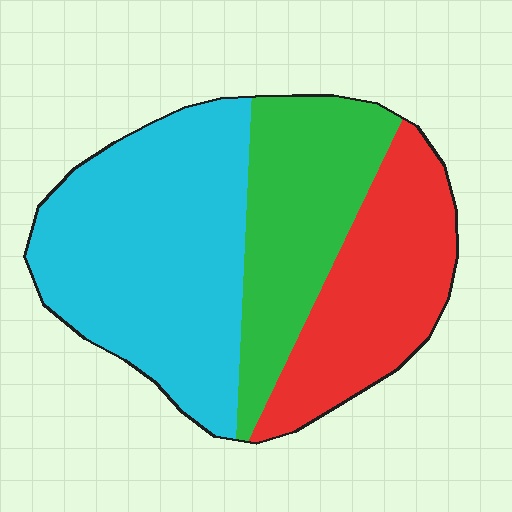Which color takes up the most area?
Cyan, at roughly 45%.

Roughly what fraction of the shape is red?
Red covers roughly 25% of the shape.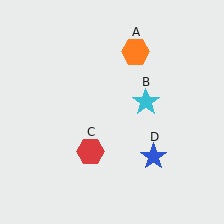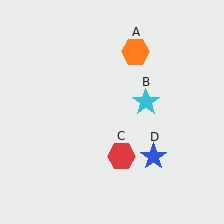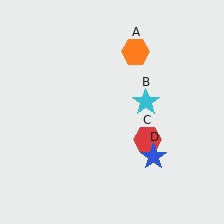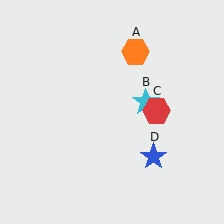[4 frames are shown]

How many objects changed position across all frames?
1 object changed position: red hexagon (object C).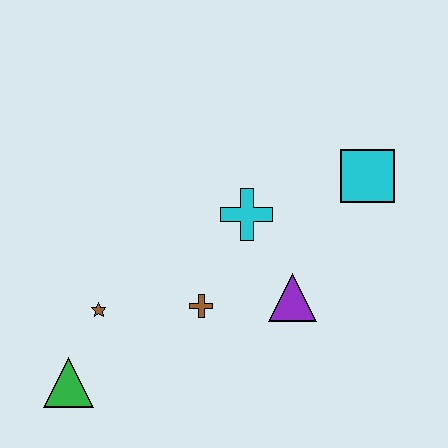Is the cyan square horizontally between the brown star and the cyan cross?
No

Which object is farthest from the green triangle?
The cyan square is farthest from the green triangle.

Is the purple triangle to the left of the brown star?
No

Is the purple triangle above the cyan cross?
No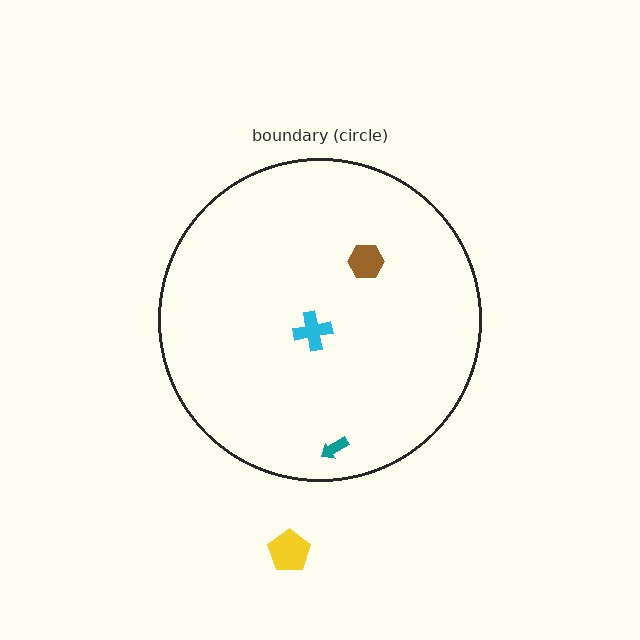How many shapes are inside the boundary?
3 inside, 1 outside.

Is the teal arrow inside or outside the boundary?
Inside.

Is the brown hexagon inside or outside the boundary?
Inside.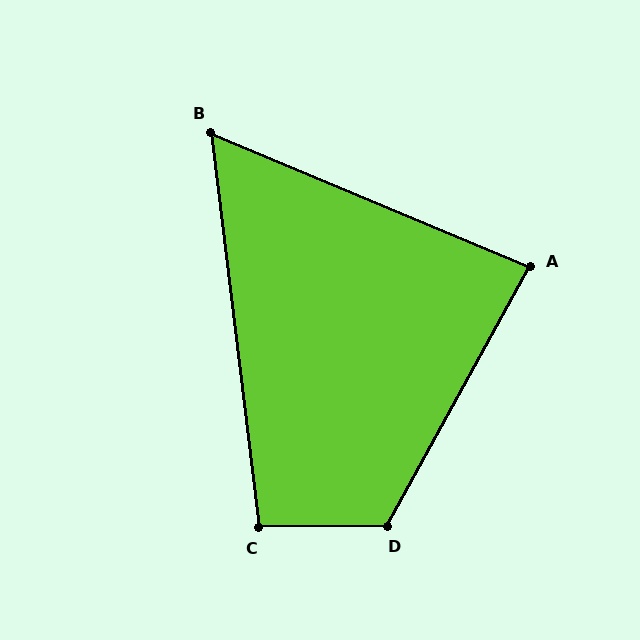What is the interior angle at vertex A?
Approximately 84 degrees (acute).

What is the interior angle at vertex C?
Approximately 96 degrees (obtuse).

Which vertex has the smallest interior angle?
B, at approximately 60 degrees.